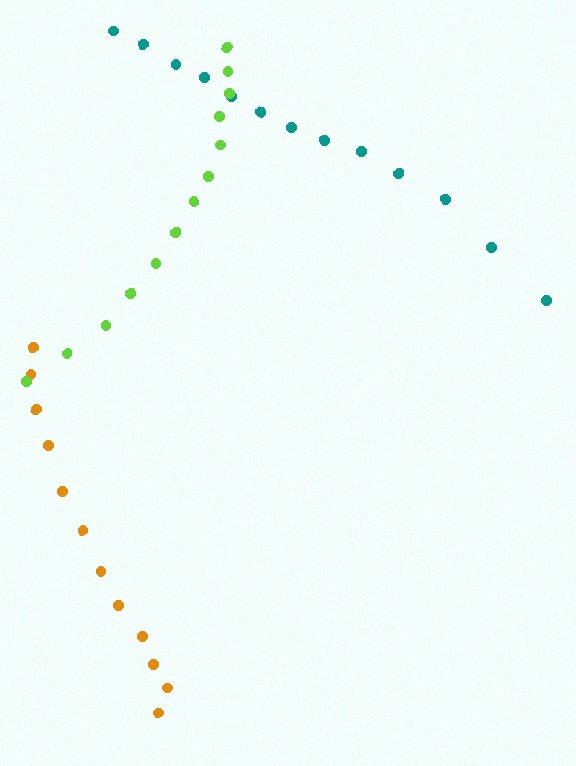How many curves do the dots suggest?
There are 3 distinct paths.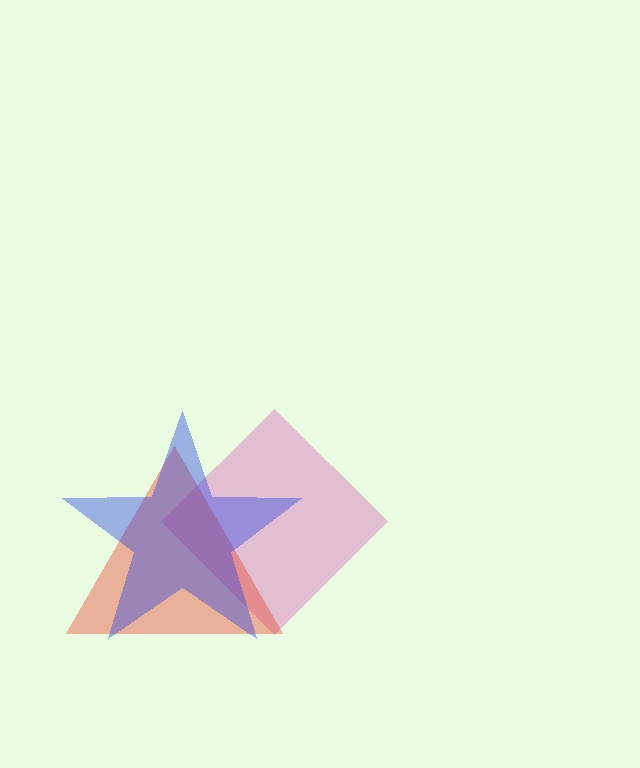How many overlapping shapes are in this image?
There are 3 overlapping shapes in the image.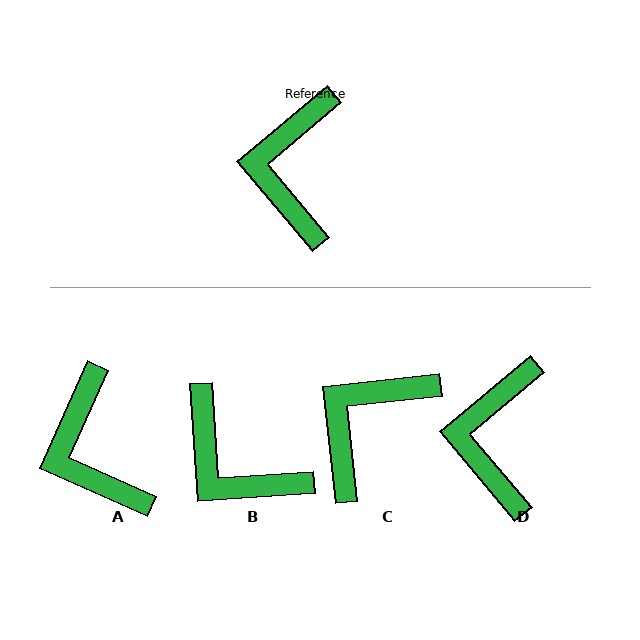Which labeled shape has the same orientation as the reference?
D.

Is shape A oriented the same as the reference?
No, it is off by about 26 degrees.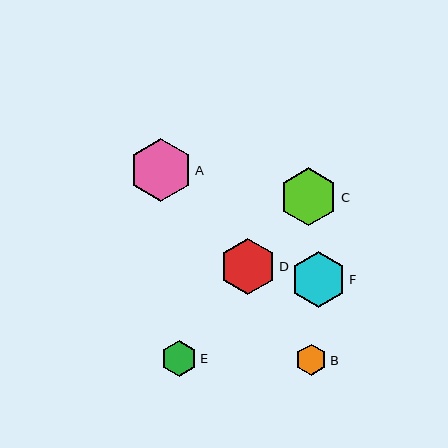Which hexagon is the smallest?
Hexagon B is the smallest with a size of approximately 32 pixels.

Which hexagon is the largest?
Hexagon A is the largest with a size of approximately 63 pixels.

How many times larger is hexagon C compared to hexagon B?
Hexagon C is approximately 1.8 times the size of hexagon B.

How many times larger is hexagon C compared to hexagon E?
Hexagon C is approximately 1.6 times the size of hexagon E.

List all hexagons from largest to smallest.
From largest to smallest: A, C, D, F, E, B.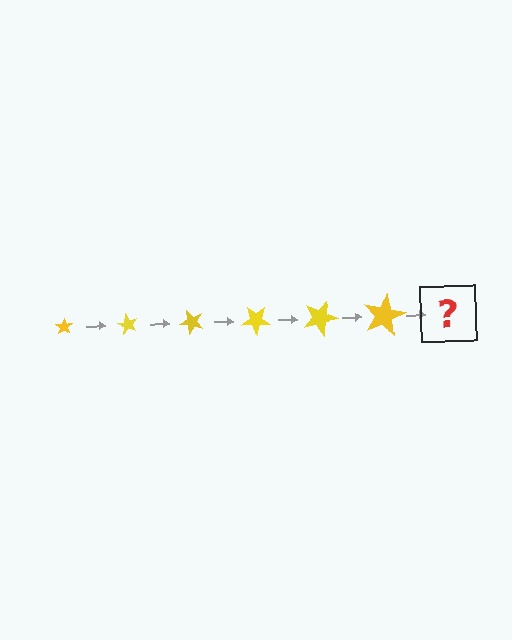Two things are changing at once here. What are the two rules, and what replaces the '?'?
The two rules are that the star grows larger each step and it rotates 60 degrees each step. The '?' should be a star, larger than the previous one and rotated 360 degrees from the start.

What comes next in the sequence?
The next element should be a star, larger than the previous one and rotated 360 degrees from the start.